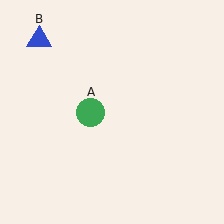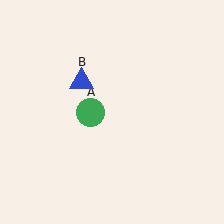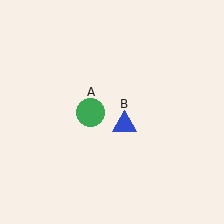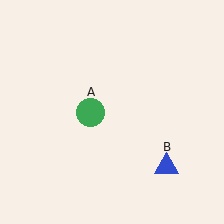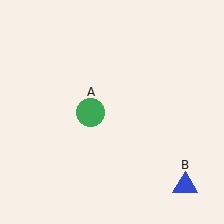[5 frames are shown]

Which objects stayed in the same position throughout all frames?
Green circle (object A) remained stationary.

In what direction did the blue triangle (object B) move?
The blue triangle (object B) moved down and to the right.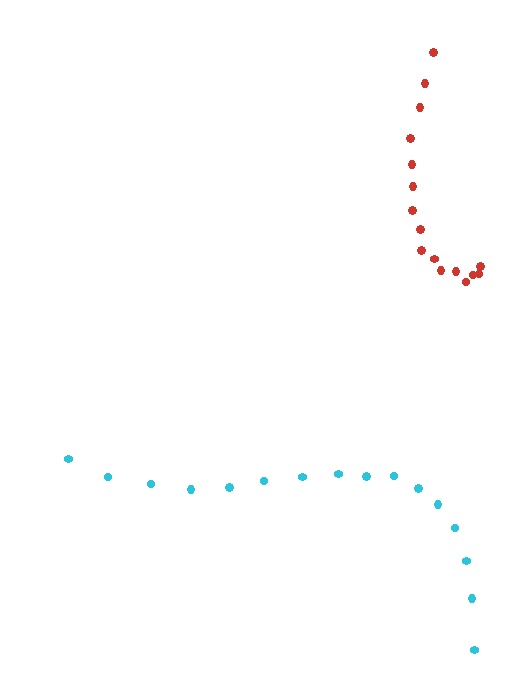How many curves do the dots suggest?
There are 2 distinct paths.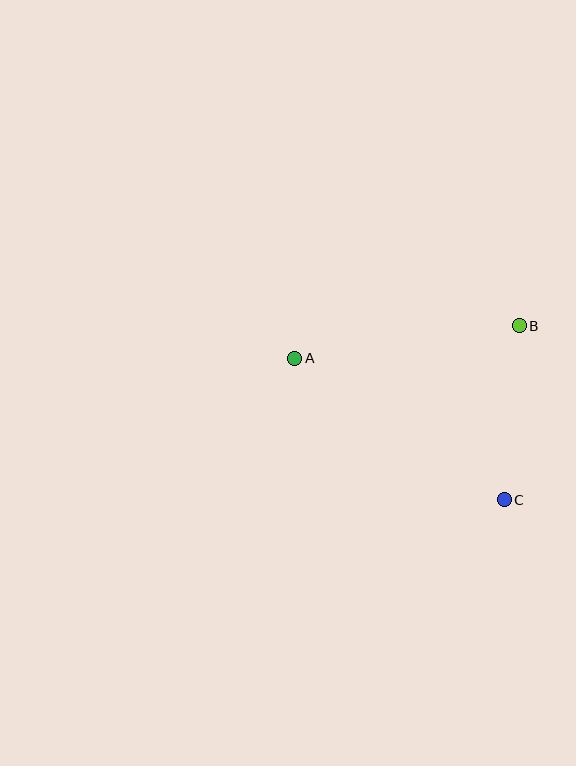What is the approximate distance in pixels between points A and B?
The distance between A and B is approximately 227 pixels.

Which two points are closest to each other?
Points B and C are closest to each other.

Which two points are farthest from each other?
Points A and C are farthest from each other.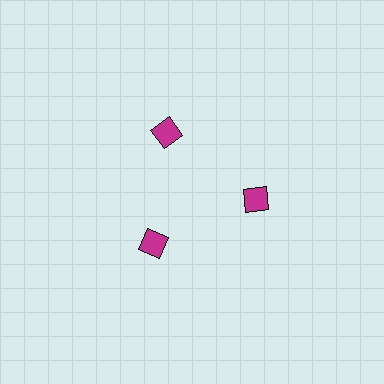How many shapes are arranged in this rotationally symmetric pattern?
There are 3 shapes, arranged in 3 groups of 1.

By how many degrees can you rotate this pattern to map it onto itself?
The pattern maps onto itself every 120 degrees of rotation.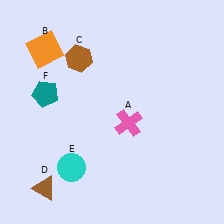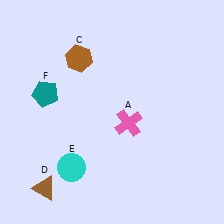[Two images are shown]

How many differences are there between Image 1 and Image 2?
There is 1 difference between the two images.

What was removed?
The orange square (B) was removed in Image 2.